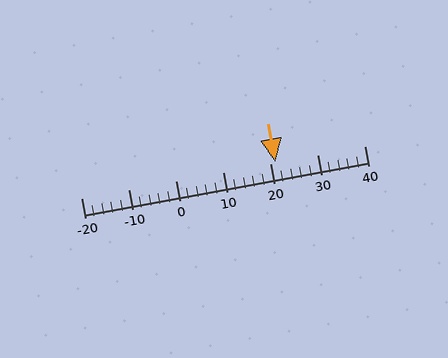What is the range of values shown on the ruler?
The ruler shows values from -20 to 40.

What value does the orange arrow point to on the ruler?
The orange arrow points to approximately 21.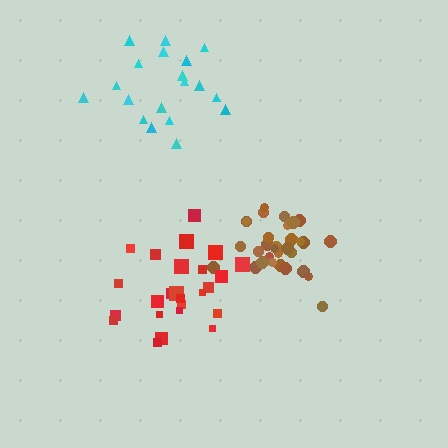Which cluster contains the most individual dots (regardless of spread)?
Brown (32).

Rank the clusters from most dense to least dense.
brown, red, cyan.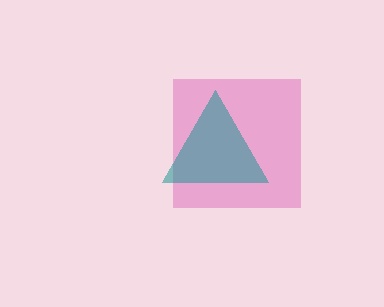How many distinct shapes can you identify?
There are 2 distinct shapes: a pink square, a teal triangle.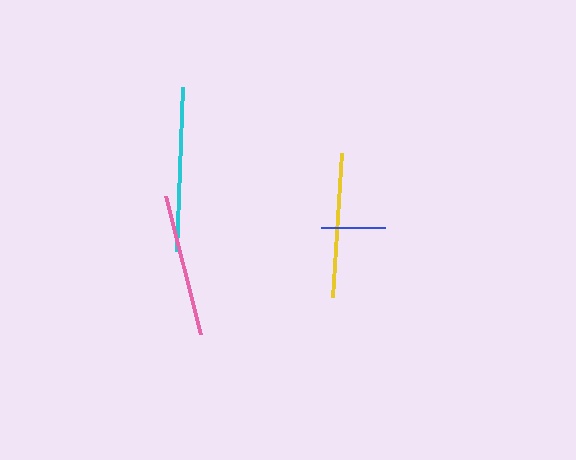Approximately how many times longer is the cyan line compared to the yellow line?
The cyan line is approximately 1.1 times the length of the yellow line.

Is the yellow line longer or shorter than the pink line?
The yellow line is longer than the pink line.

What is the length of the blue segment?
The blue segment is approximately 64 pixels long.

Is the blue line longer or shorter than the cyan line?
The cyan line is longer than the blue line.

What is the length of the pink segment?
The pink segment is approximately 143 pixels long.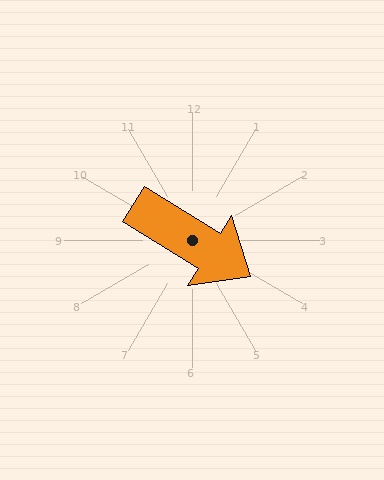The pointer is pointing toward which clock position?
Roughly 4 o'clock.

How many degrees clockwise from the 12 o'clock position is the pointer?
Approximately 122 degrees.